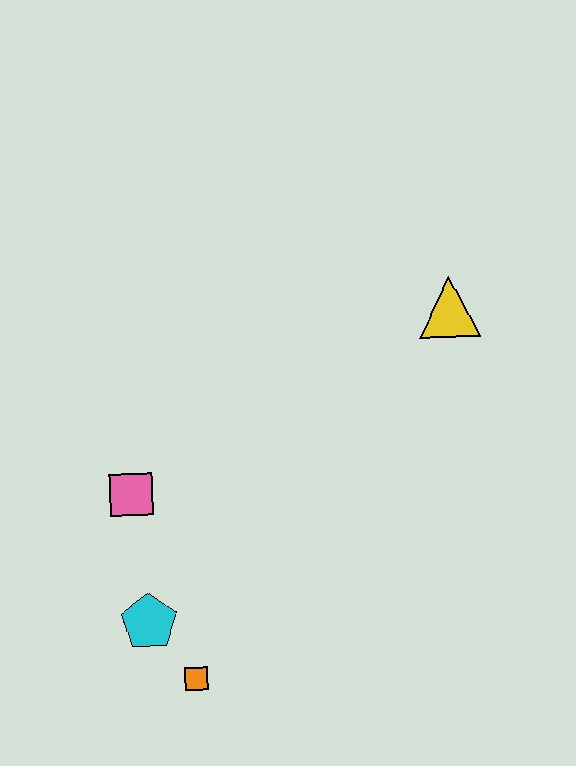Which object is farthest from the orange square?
The yellow triangle is farthest from the orange square.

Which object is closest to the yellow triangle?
The pink square is closest to the yellow triangle.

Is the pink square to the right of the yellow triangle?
No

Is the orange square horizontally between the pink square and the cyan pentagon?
No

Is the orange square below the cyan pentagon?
Yes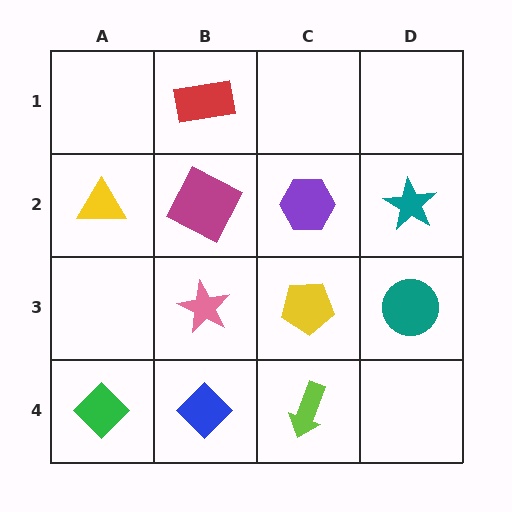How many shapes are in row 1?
1 shape.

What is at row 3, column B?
A pink star.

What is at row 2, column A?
A yellow triangle.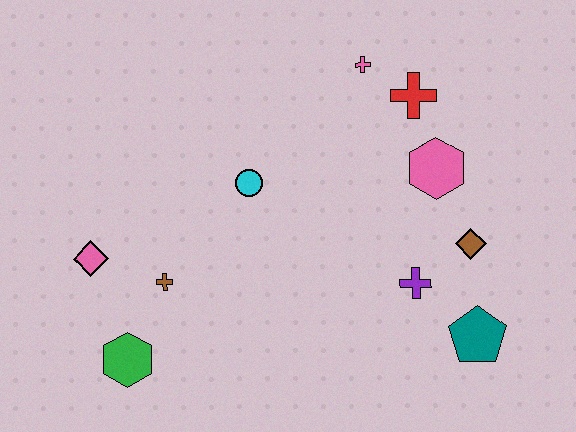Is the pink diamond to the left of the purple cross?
Yes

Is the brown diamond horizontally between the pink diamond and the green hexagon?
No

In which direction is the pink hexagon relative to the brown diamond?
The pink hexagon is above the brown diamond.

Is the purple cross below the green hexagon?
No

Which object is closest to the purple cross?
The brown diamond is closest to the purple cross.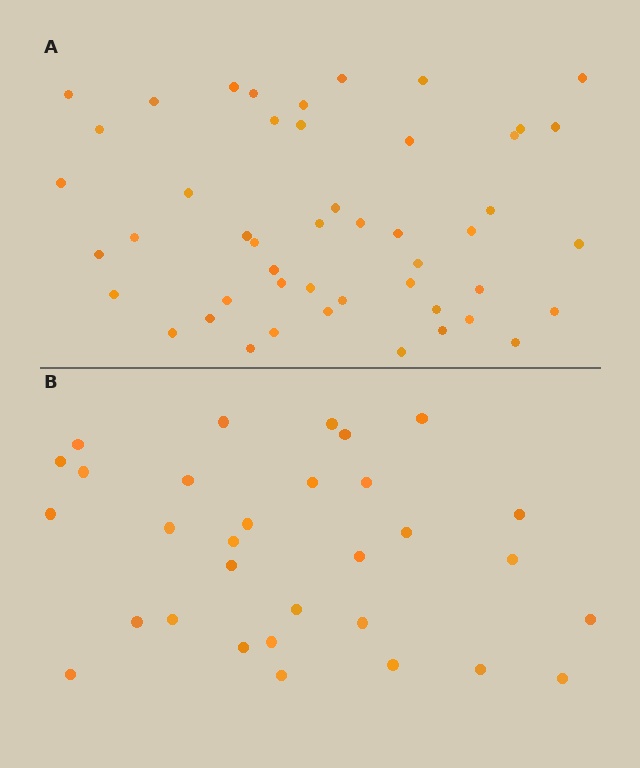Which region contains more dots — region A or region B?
Region A (the top region) has more dots.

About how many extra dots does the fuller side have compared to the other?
Region A has approximately 15 more dots than region B.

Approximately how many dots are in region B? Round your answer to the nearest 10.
About 30 dots. (The exact count is 31, which rounds to 30.)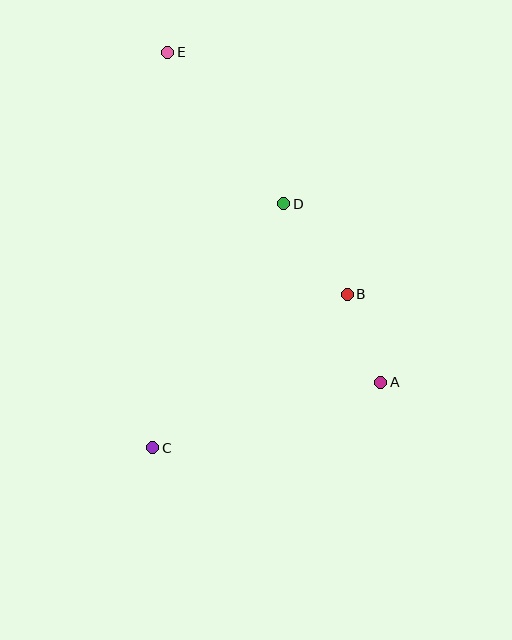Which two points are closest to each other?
Points A and B are closest to each other.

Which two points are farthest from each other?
Points C and E are farthest from each other.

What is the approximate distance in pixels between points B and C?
The distance between B and C is approximately 248 pixels.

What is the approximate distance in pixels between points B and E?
The distance between B and E is approximately 301 pixels.